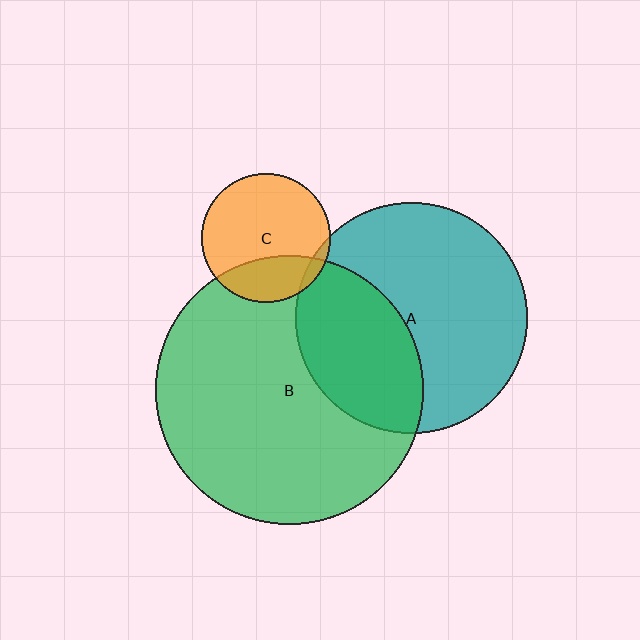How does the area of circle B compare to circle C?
Approximately 4.4 times.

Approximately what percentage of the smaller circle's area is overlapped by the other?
Approximately 25%.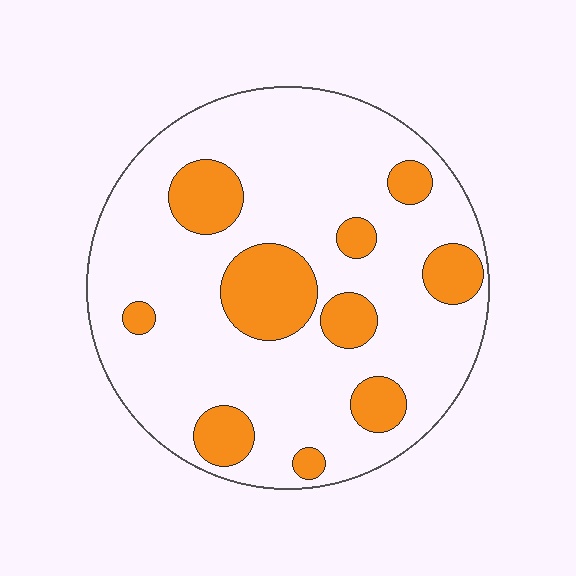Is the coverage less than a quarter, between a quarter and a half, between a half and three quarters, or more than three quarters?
Less than a quarter.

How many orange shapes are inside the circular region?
10.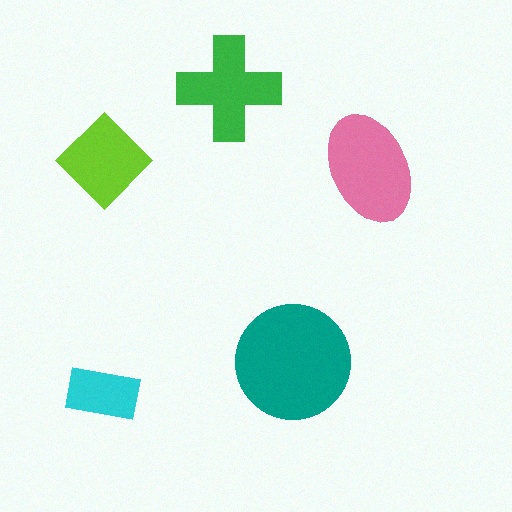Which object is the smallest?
The cyan rectangle.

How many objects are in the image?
There are 5 objects in the image.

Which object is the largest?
The teal circle.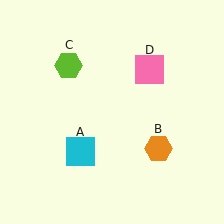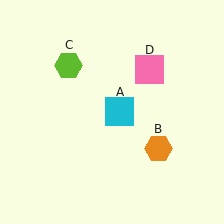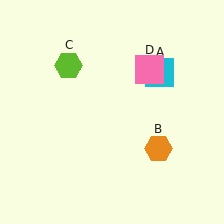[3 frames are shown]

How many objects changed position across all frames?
1 object changed position: cyan square (object A).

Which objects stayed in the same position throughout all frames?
Orange hexagon (object B) and lime hexagon (object C) and pink square (object D) remained stationary.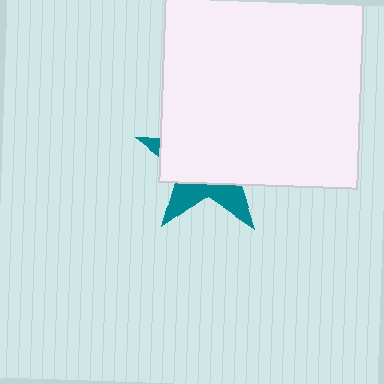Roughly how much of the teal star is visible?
A small part of it is visible (roughly 31%).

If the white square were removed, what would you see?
You would see the complete teal star.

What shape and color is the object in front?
The object in front is a white square.